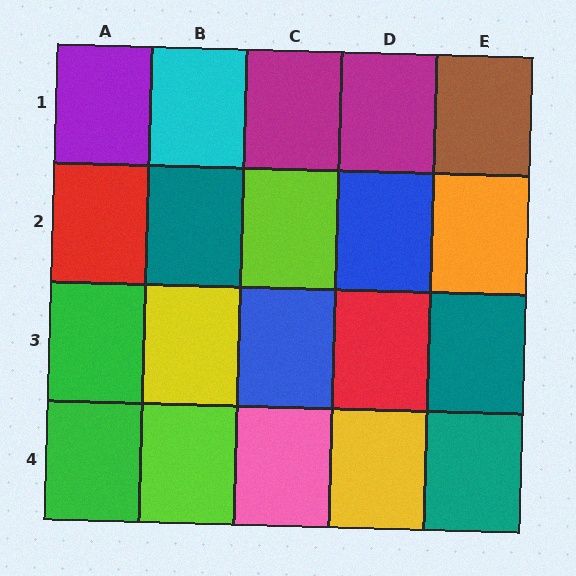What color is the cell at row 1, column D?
Magenta.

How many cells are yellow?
2 cells are yellow.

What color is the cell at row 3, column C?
Blue.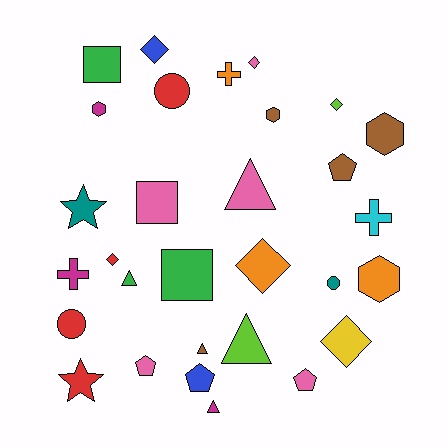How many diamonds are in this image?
There are 6 diamonds.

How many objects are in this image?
There are 30 objects.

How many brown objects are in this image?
There are 4 brown objects.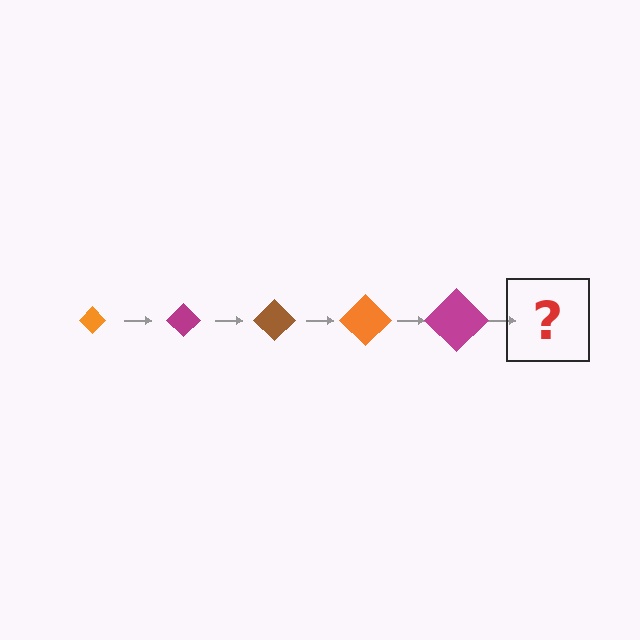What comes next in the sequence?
The next element should be a brown diamond, larger than the previous one.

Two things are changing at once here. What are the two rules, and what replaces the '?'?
The two rules are that the diamond grows larger each step and the color cycles through orange, magenta, and brown. The '?' should be a brown diamond, larger than the previous one.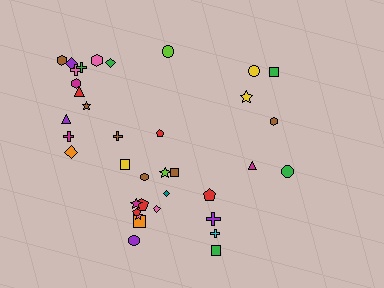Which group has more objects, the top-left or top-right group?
The top-left group.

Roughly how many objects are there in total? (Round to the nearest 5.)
Roughly 35 objects in total.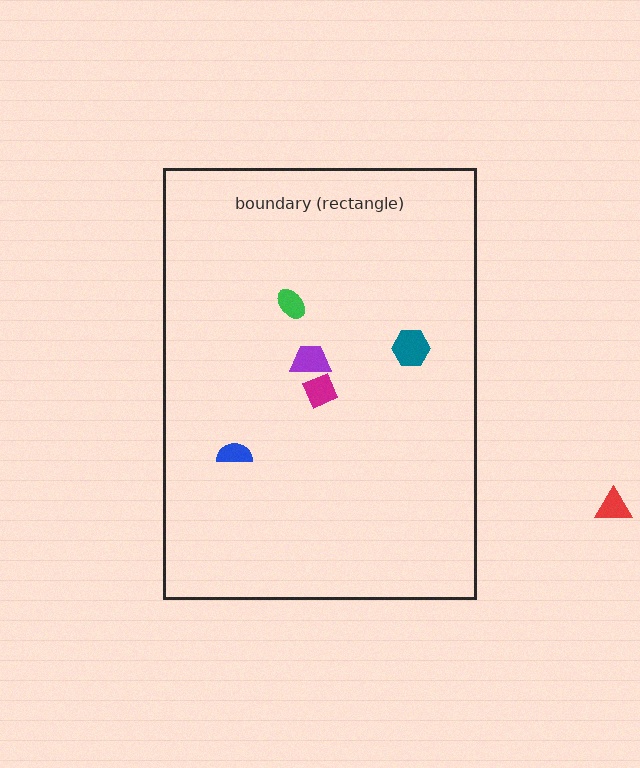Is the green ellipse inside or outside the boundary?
Inside.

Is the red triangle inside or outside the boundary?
Outside.